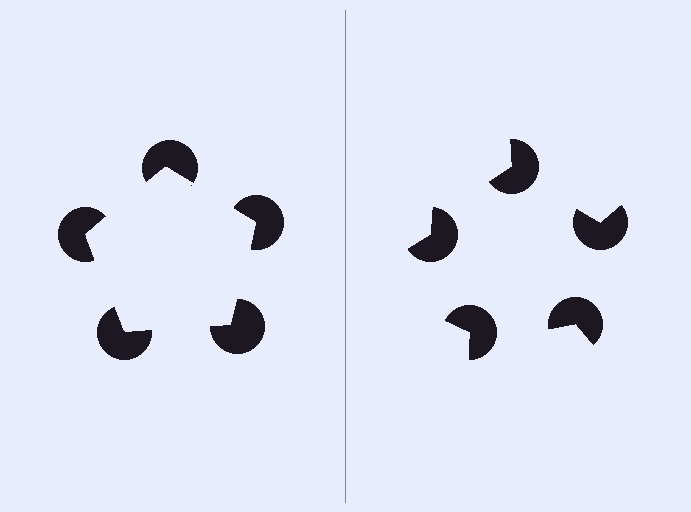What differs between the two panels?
The pac-man discs are positioned identically on both sides; only the wedge orientations differ. On the left they align to a pentagon; on the right they are misaligned.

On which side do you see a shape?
An illusory pentagon appears on the left side. On the right side the wedge cuts are rotated, so no coherent shape forms.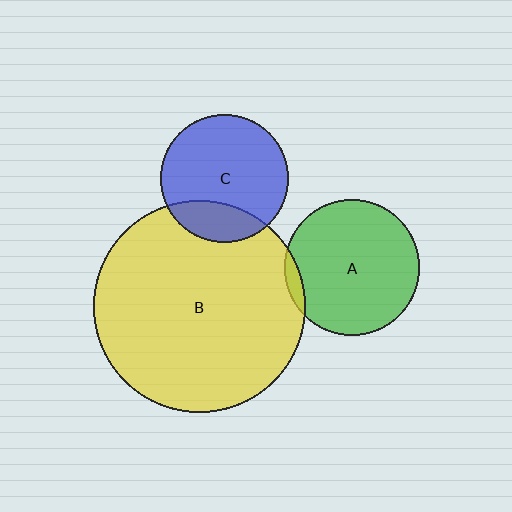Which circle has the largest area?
Circle B (yellow).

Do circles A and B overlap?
Yes.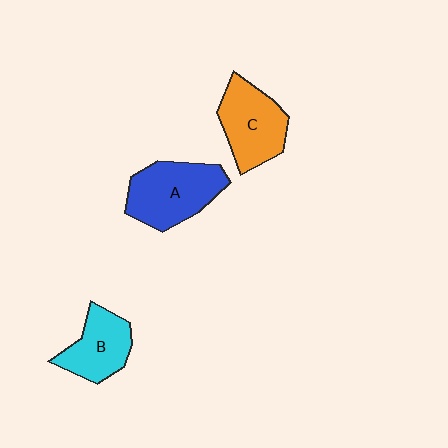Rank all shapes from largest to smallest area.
From largest to smallest: A (blue), C (orange), B (cyan).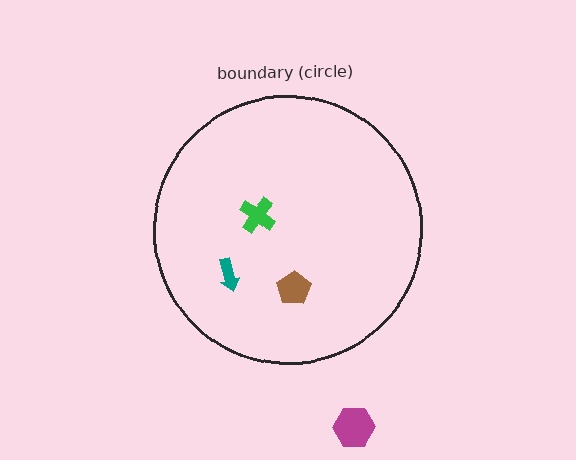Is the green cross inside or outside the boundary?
Inside.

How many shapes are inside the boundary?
3 inside, 1 outside.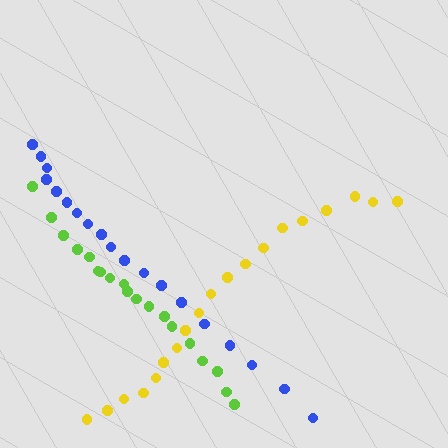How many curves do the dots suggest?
There are 3 distinct paths.